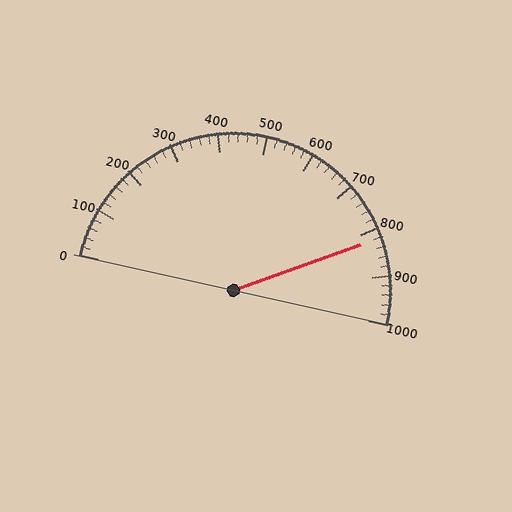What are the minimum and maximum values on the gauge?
The gauge ranges from 0 to 1000.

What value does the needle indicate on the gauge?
The needle indicates approximately 820.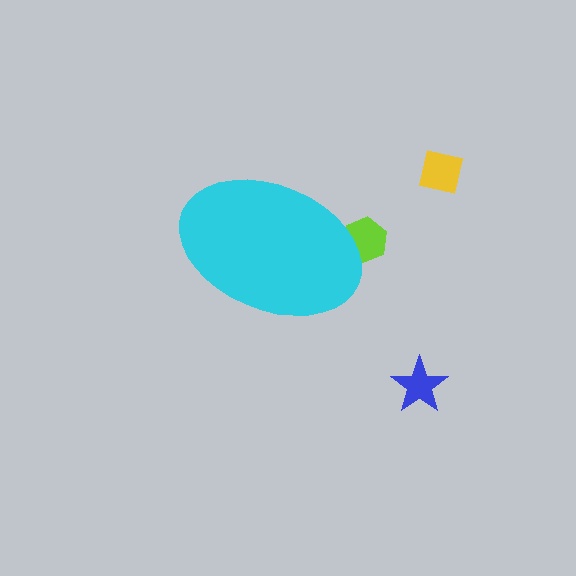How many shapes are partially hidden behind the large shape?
1 shape is partially hidden.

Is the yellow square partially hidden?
No, the yellow square is fully visible.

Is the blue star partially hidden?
No, the blue star is fully visible.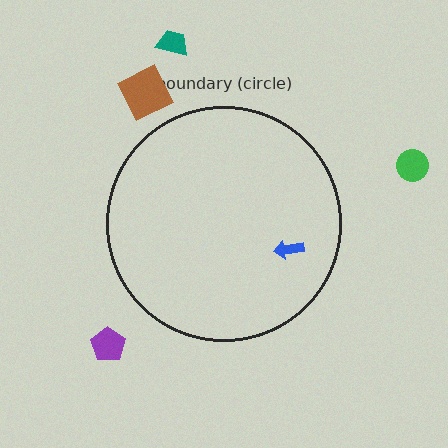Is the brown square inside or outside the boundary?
Outside.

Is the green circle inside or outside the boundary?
Outside.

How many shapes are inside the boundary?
1 inside, 4 outside.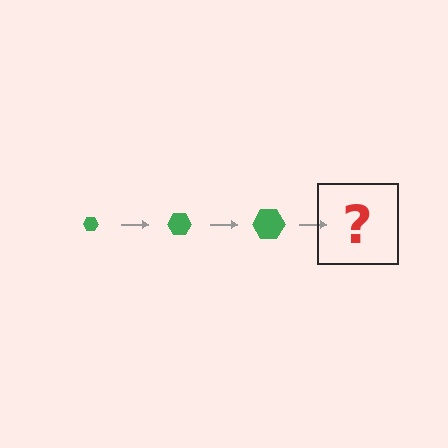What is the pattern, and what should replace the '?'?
The pattern is that the hexagon gets progressively larger each step. The '?' should be a green hexagon, larger than the previous one.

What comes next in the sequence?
The next element should be a green hexagon, larger than the previous one.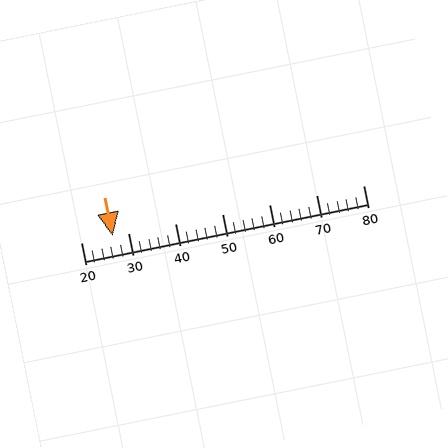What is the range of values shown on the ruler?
The ruler shows values from 20 to 80.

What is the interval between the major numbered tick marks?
The major tick marks are spaced 10 units apart.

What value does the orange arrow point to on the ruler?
The orange arrow points to approximately 27.